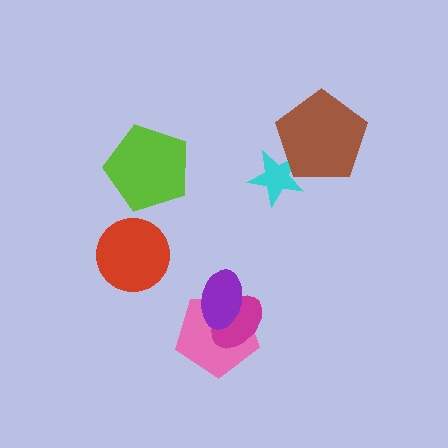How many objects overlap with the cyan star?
1 object overlaps with the cyan star.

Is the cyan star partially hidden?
Yes, it is partially covered by another shape.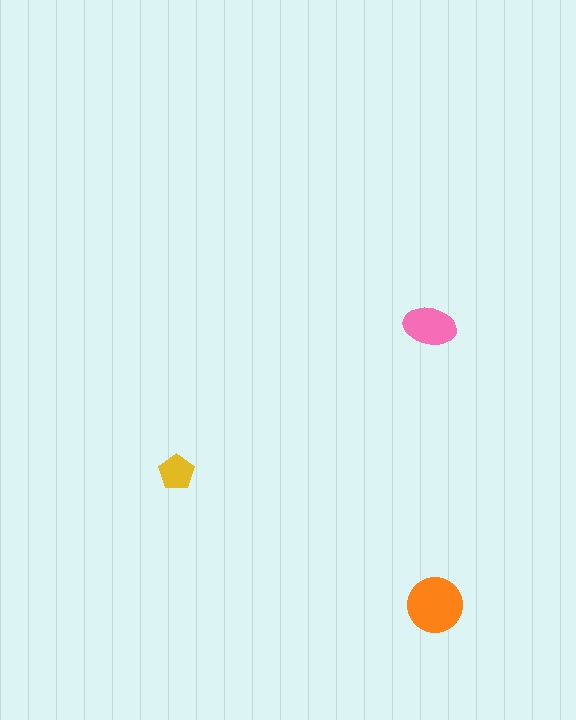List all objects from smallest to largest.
The yellow pentagon, the pink ellipse, the orange circle.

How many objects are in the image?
There are 3 objects in the image.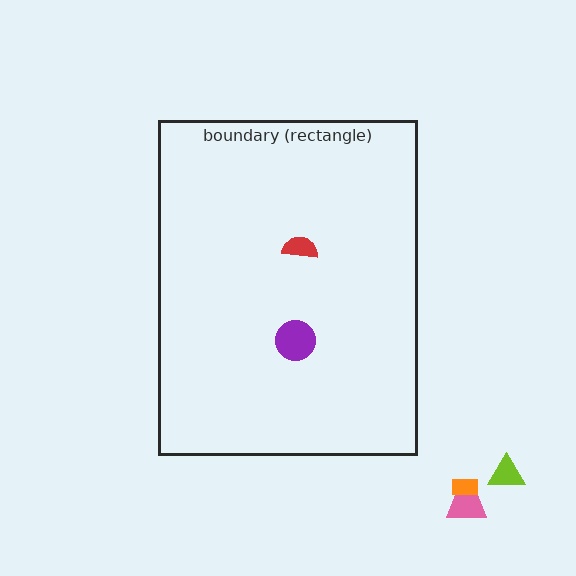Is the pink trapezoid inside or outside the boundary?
Outside.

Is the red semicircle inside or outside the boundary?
Inside.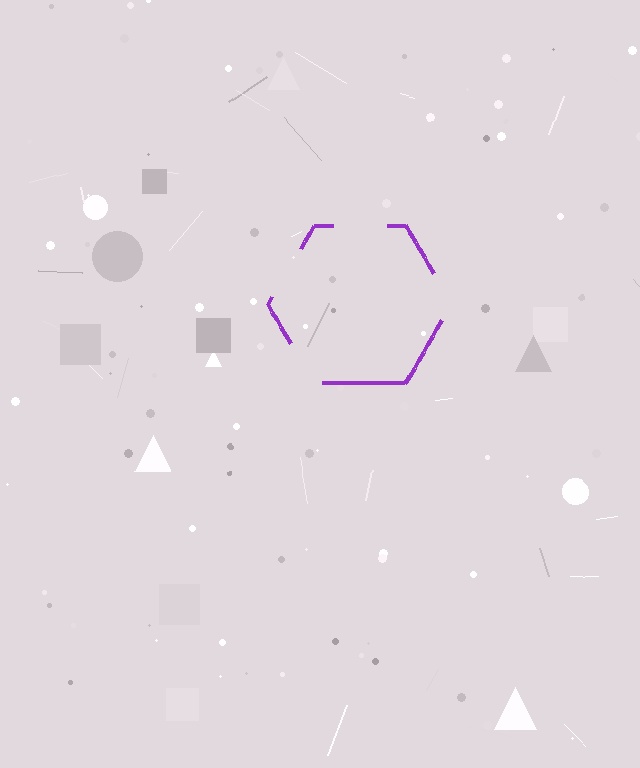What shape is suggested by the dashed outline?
The dashed outline suggests a hexagon.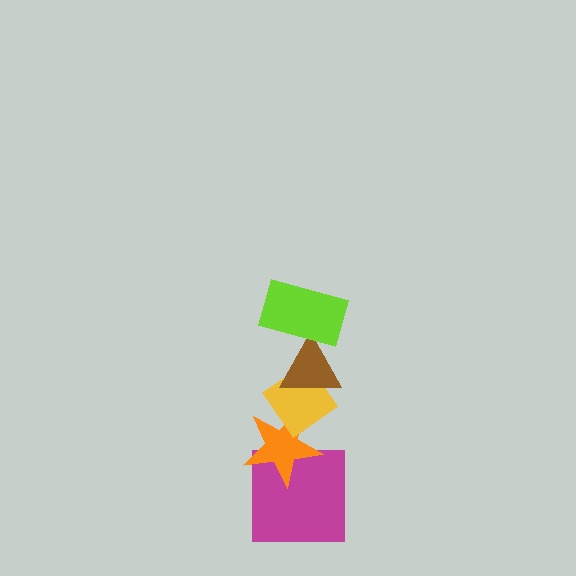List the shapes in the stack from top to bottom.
From top to bottom: the lime rectangle, the brown triangle, the yellow diamond, the orange star, the magenta square.